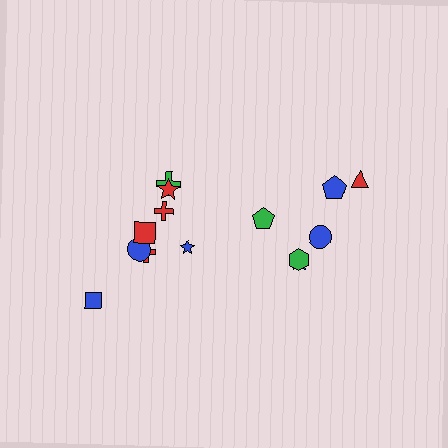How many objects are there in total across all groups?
There are 14 objects.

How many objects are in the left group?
There are 8 objects.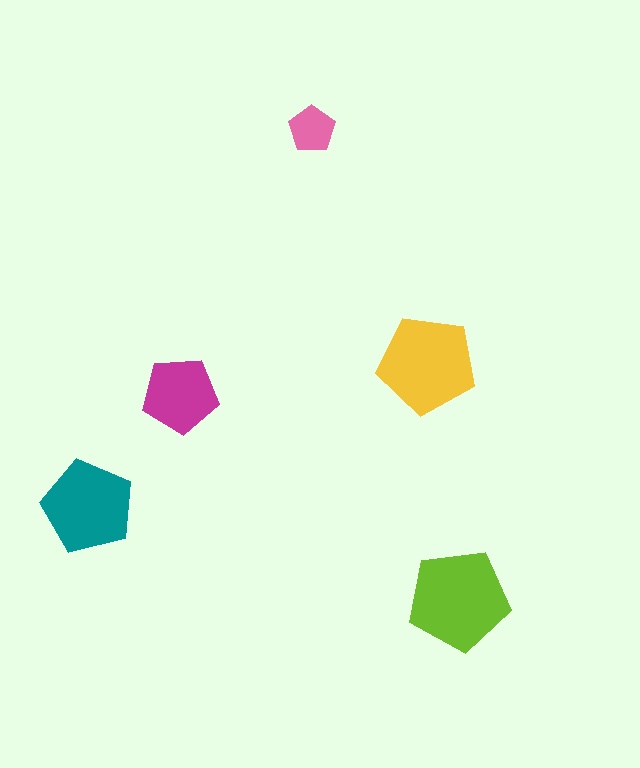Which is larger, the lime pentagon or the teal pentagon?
The lime one.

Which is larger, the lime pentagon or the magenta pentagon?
The lime one.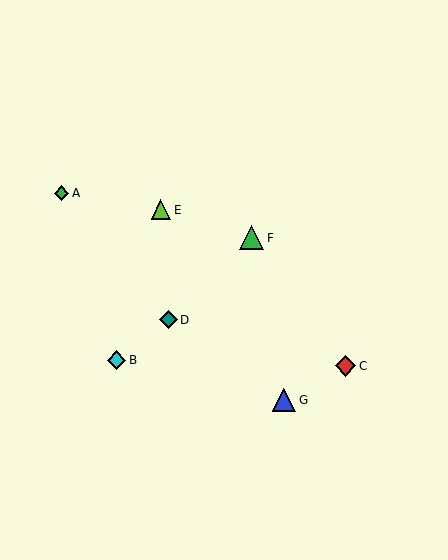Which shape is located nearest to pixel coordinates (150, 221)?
The lime triangle (labeled E) at (161, 210) is nearest to that location.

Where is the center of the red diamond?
The center of the red diamond is at (345, 366).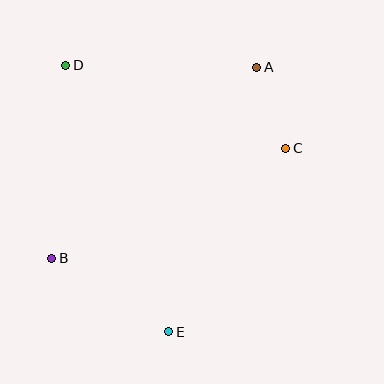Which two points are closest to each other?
Points A and C are closest to each other.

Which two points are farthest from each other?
Points D and E are farthest from each other.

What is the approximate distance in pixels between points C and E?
The distance between C and E is approximately 217 pixels.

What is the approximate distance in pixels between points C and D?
The distance between C and D is approximately 235 pixels.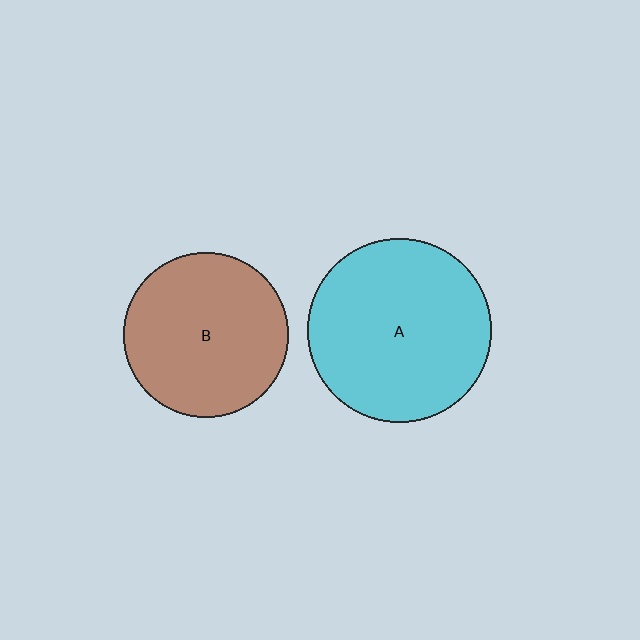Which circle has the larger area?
Circle A (cyan).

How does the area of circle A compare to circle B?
Approximately 1.2 times.